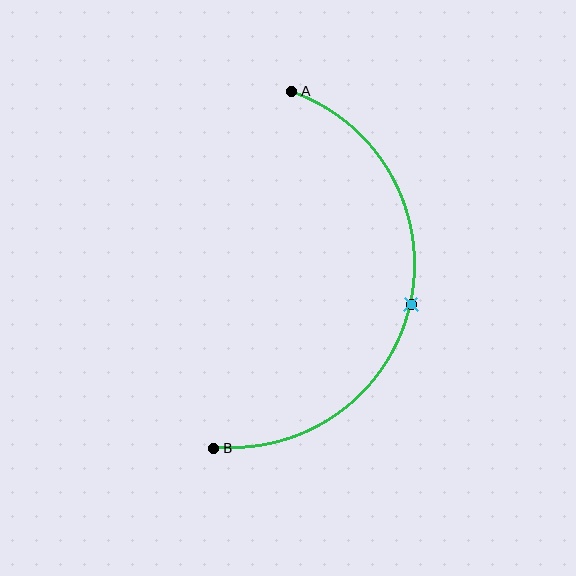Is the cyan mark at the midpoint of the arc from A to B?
Yes. The cyan mark lies on the arc at equal arc-length from both A and B — it is the arc midpoint.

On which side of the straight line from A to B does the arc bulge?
The arc bulges to the right of the straight line connecting A and B.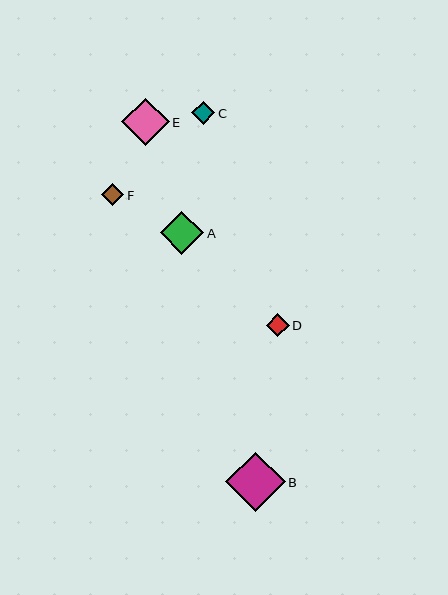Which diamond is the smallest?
Diamond F is the smallest with a size of approximately 23 pixels.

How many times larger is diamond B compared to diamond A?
Diamond B is approximately 1.4 times the size of diamond A.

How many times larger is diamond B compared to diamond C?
Diamond B is approximately 2.6 times the size of diamond C.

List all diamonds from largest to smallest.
From largest to smallest: B, E, A, C, D, F.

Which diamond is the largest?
Diamond B is the largest with a size of approximately 59 pixels.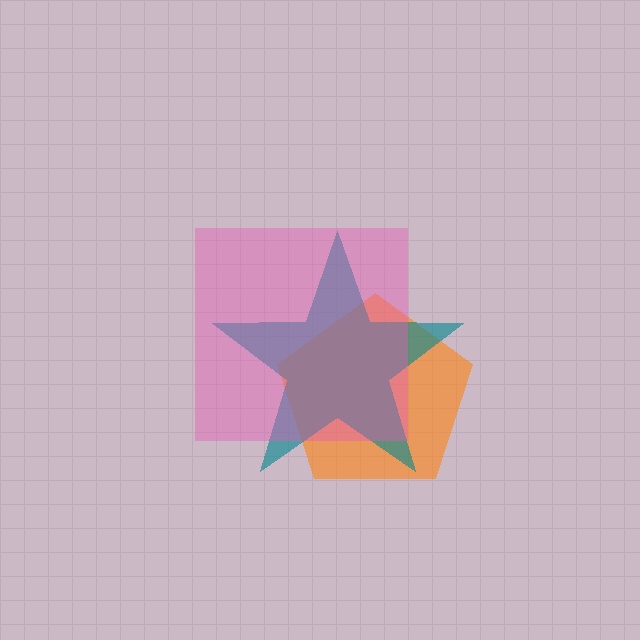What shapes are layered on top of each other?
The layered shapes are: an orange pentagon, a teal star, a pink square.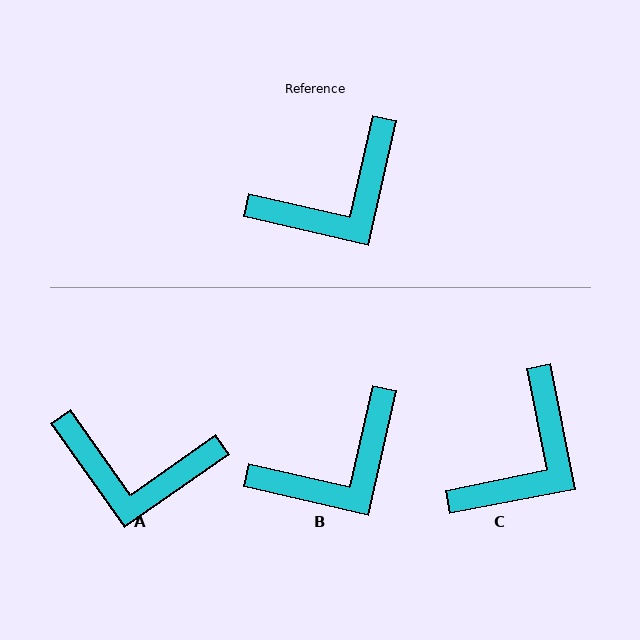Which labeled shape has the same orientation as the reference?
B.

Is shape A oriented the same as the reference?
No, it is off by about 42 degrees.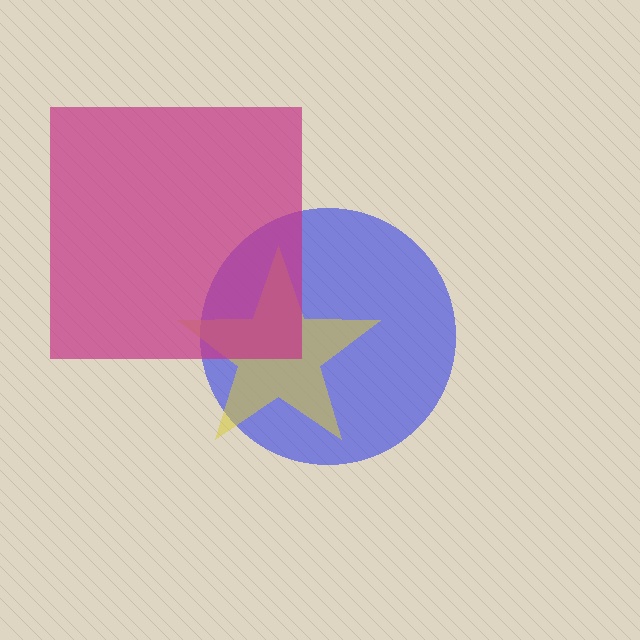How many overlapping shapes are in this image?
There are 3 overlapping shapes in the image.